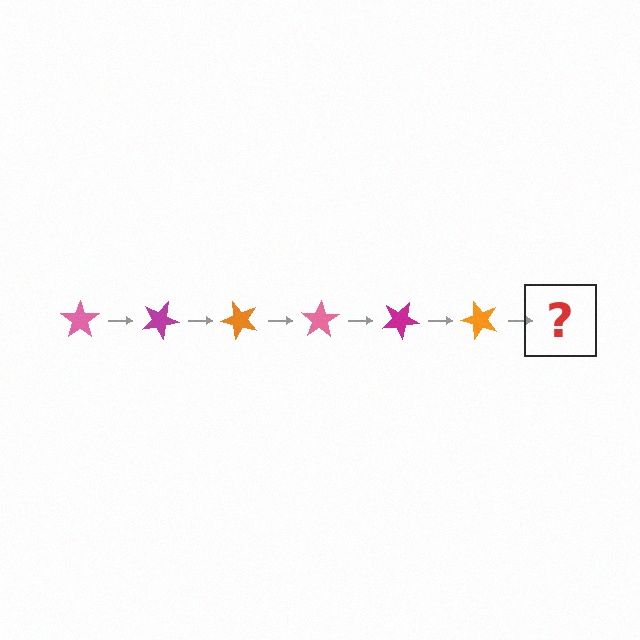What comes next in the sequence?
The next element should be a pink star, rotated 150 degrees from the start.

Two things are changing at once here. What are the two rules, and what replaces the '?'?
The two rules are that it rotates 25 degrees each step and the color cycles through pink, magenta, and orange. The '?' should be a pink star, rotated 150 degrees from the start.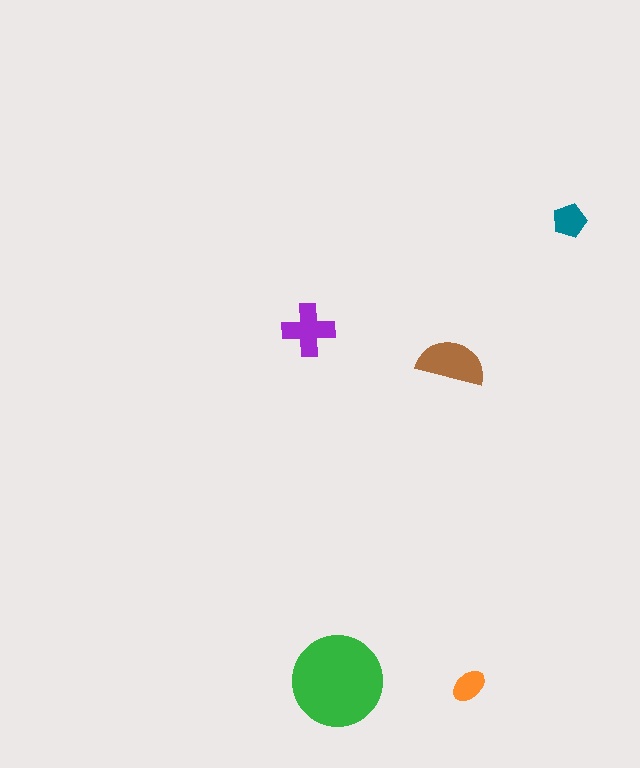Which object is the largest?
The green circle.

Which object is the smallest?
The orange ellipse.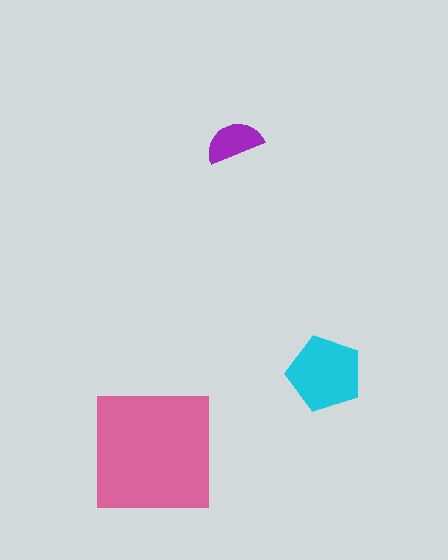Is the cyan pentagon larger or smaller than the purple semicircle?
Larger.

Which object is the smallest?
The purple semicircle.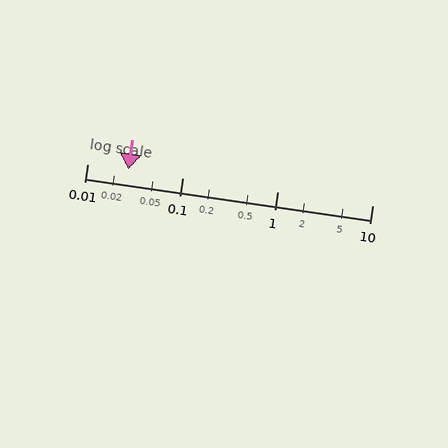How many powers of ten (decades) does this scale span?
The scale spans 3 decades, from 0.01 to 10.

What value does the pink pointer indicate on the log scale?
The pointer indicates approximately 0.027.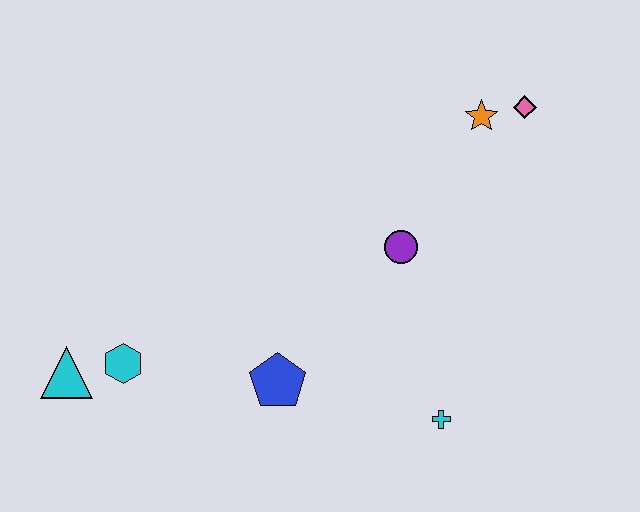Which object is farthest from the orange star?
The cyan triangle is farthest from the orange star.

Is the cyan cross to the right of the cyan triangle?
Yes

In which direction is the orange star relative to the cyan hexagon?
The orange star is to the right of the cyan hexagon.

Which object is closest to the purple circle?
The orange star is closest to the purple circle.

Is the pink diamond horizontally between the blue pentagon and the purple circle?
No